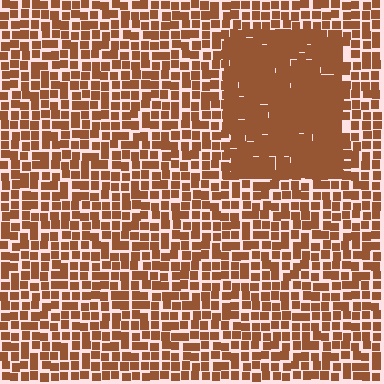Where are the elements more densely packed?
The elements are more densely packed inside the rectangle boundary.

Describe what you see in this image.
The image contains small brown elements arranged at two different densities. A rectangle-shaped region is visible where the elements are more densely packed than the surrounding area.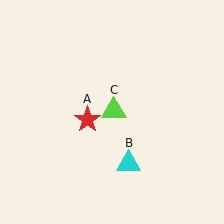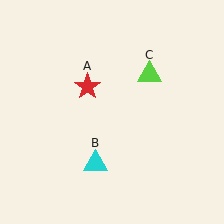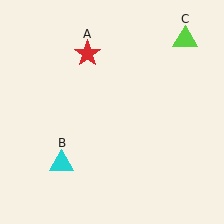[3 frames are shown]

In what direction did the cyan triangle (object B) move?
The cyan triangle (object B) moved left.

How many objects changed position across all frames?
3 objects changed position: red star (object A), cyan triangle (object B), lime triangle (object C).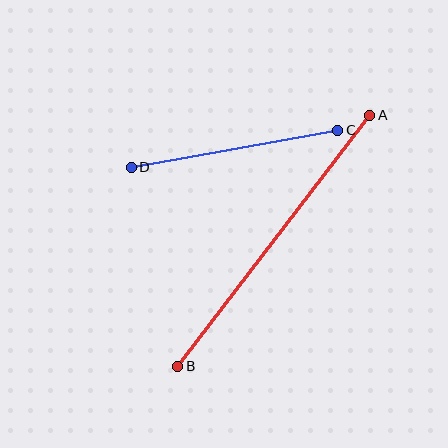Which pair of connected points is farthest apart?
Points A and B are farthest apart.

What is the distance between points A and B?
The distance is approximately 316 pixels.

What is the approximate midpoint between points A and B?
The midpoint is at approximately (274, 241) pixels.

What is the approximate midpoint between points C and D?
The midpoint is at approximately (235, 149) pixels.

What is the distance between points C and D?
The distance is approximately 210 pixels.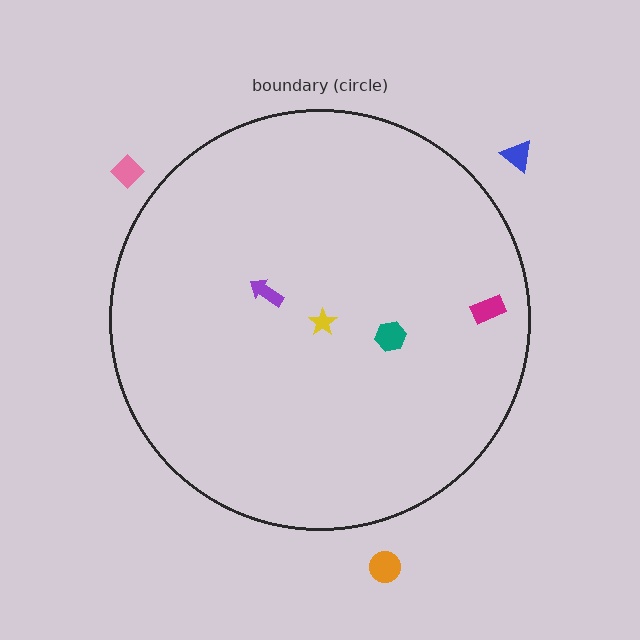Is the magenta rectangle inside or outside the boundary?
Inside.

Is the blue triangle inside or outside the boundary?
Outside.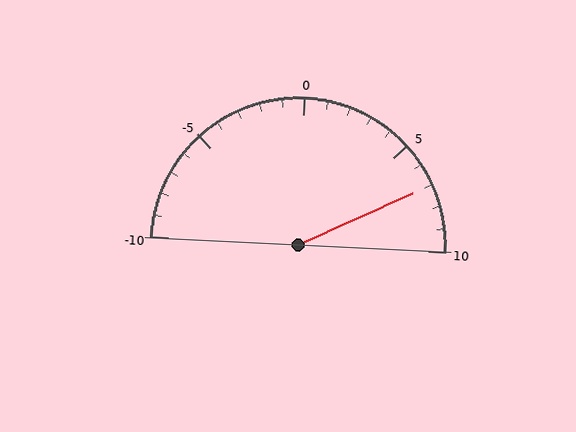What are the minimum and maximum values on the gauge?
The gauge ranges from -10 to 10.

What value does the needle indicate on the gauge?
The needle indicates approximately 7.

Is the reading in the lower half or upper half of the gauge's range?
The reading is in the upper half of the range (-10 to 10).